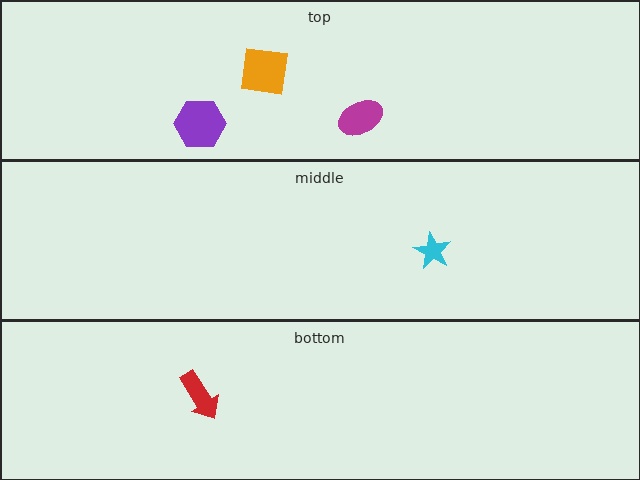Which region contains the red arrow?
The bottom region.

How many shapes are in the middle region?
1.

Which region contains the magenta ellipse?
The top region.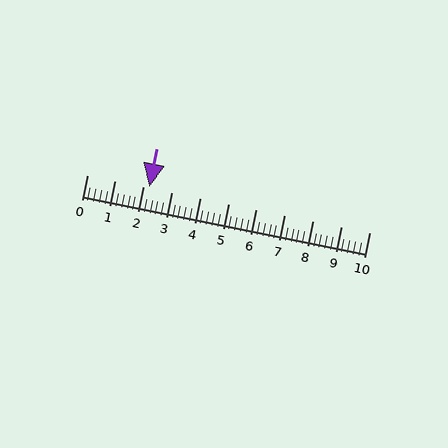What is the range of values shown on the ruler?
The ruler shows values from 0 to 10.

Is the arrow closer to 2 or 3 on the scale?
The arrow is closer to 2.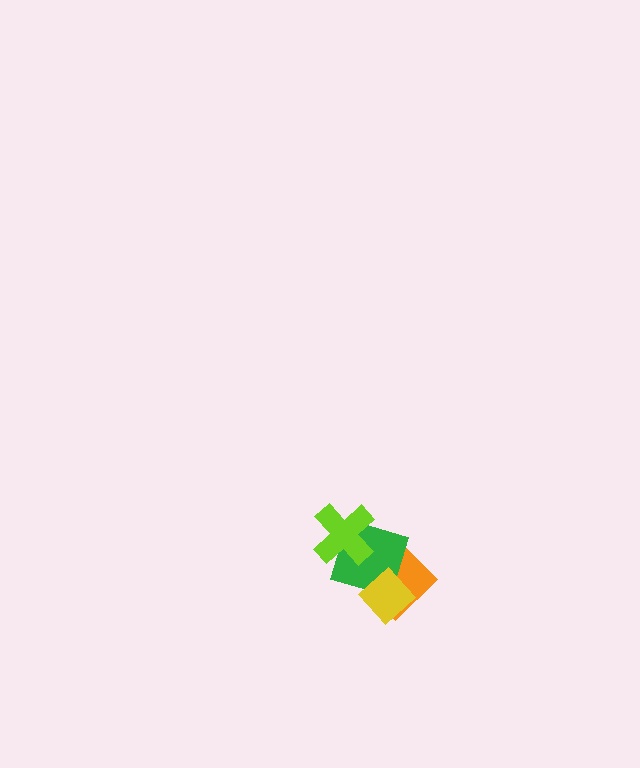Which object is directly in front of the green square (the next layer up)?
The yellow diamond is directly in front of the green square.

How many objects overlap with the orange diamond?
2 objects overlap with the orange diamond.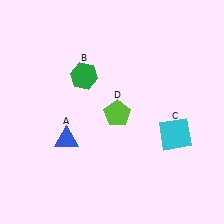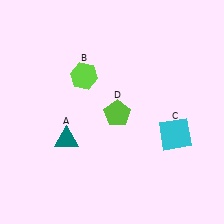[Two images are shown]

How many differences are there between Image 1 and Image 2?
There are 2 differences between the two images.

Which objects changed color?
A changed from blue to teal. B changed from green to lime.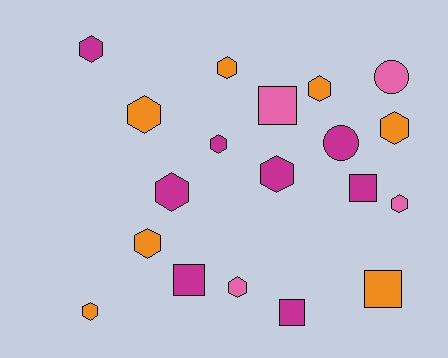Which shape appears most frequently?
Hexagon, with 12 objects.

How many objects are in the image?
There are 19 objects.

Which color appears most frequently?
Magenta, with 8 objects.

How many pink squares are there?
There is 1 pink square.